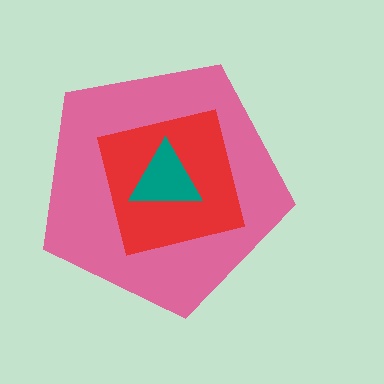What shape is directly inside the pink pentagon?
The red square.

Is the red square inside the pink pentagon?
Yes.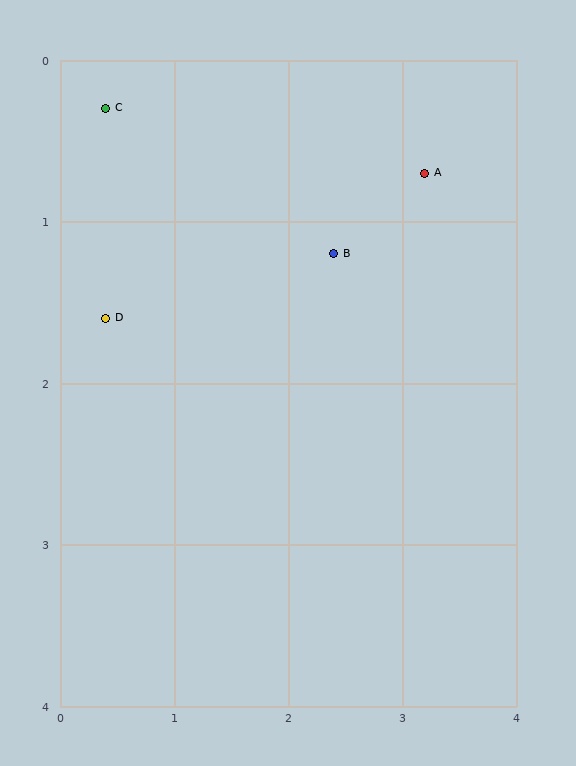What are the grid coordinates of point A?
Point A is at approximately (3.2, 0.7).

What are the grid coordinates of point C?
Point C is at approximately (0.4, 0.3).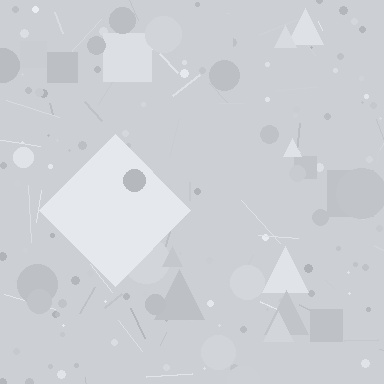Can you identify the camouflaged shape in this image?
The camouflaged shape is a diamond.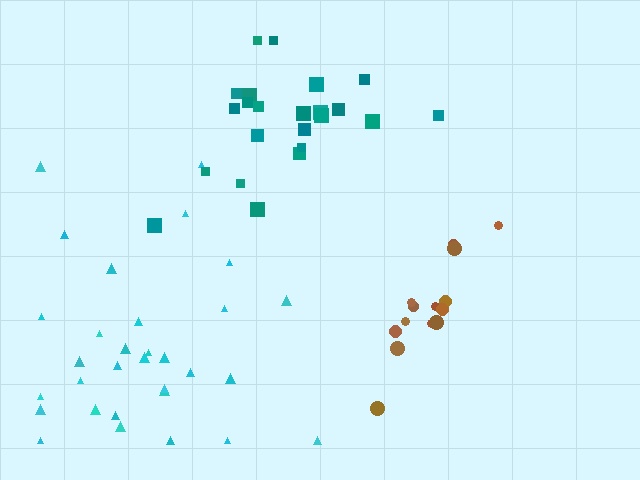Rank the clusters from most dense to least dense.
cyan, teal, brown.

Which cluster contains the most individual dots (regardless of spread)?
Cyan (31).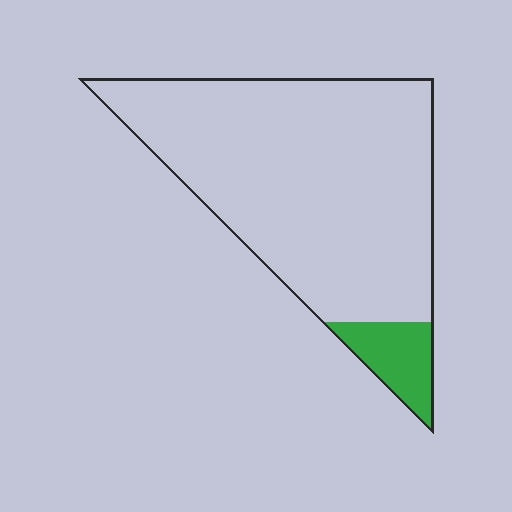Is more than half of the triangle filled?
No.